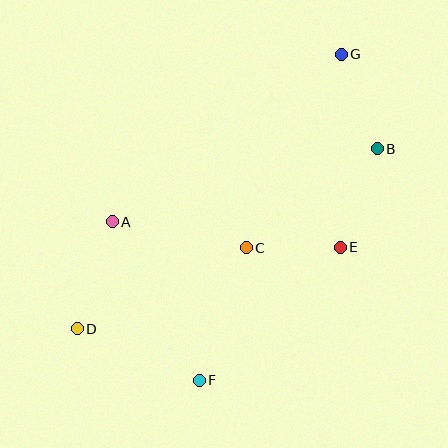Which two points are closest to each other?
Points C and E are closest to each other.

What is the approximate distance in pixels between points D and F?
The distance between D and F is approximately 132 pixels.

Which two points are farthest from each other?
Points D and G are farthest from each other.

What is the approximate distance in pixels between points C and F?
The distance between C and F is approximately 141 pixels.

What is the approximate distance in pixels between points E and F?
The distance between E and F is approximately 193 pixels.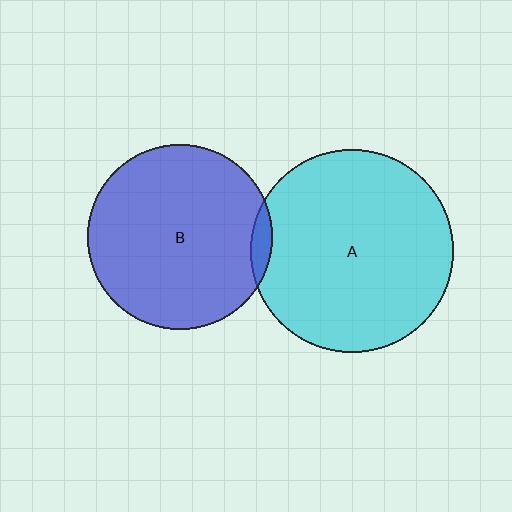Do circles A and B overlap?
Yes.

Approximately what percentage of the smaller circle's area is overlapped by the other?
Approximately 5%.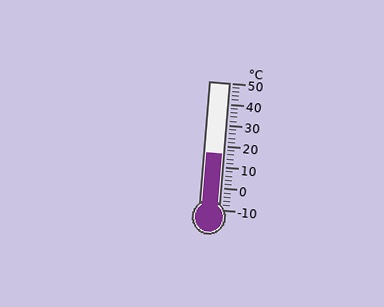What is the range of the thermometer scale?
The thermometer scale ranges from -10°C to 50°C.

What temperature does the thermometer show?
The thermometer shows approximately 16°C.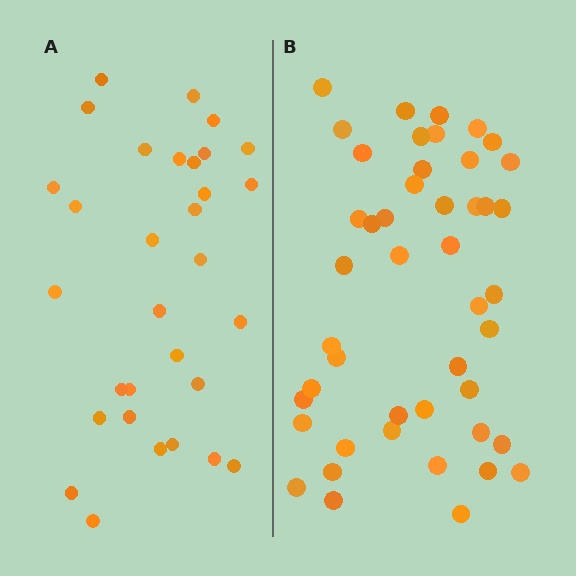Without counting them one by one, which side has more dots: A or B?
Region B (the right region) has more dots.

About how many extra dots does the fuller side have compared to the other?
Region B has approximately 15 more dots than region A.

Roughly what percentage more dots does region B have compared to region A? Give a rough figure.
About 50% more.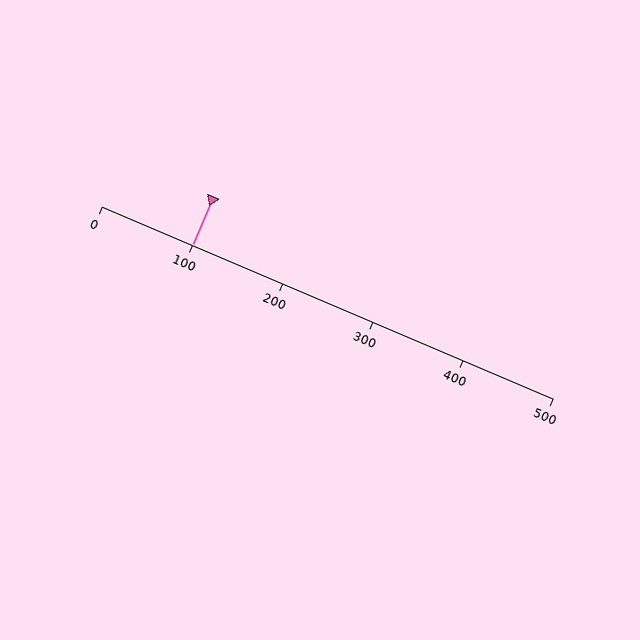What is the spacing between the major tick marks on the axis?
The major ticks are spaced 100 apart.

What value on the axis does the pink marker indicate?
The marker indicates approximately 100.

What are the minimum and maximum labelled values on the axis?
The axis runs from 0 to 500.